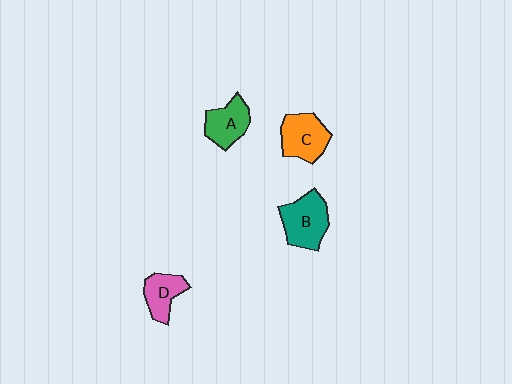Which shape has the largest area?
Shape B (teal).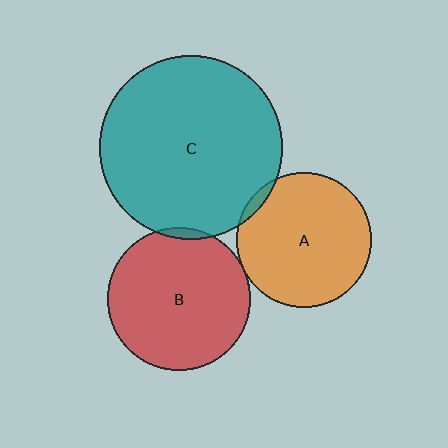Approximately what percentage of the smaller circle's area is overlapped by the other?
Approximately 5%.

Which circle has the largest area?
Circle C (teal).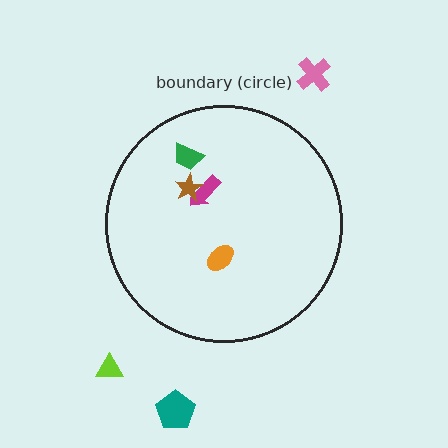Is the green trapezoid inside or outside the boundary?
Inside.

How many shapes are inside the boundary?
4 inside, 3 outside.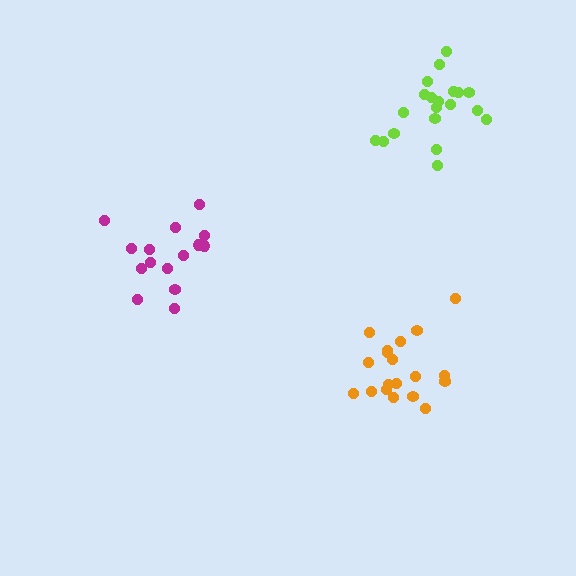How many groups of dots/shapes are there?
There are 3 groups.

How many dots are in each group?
Group 1: 19 dots, Group 2: 20 dots, Group 3: 15 dots (54 total).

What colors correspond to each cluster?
The clusters are colored: orange, lime, magenta.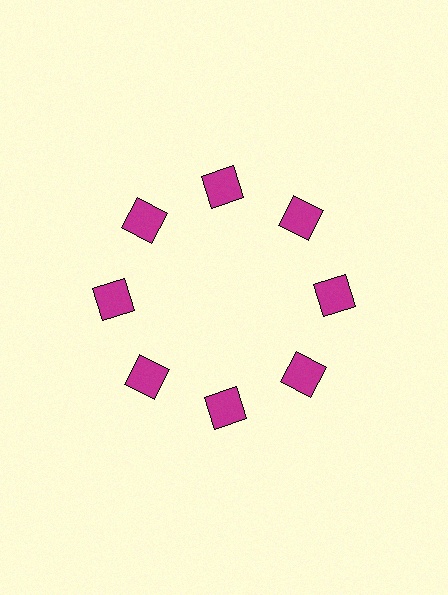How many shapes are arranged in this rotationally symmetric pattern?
There are 8 shapes, arranged in 8 groups of 1.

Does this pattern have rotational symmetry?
Yes, this pattern has 8-fold rotational symmetry. It looks the same after rotating 45 degrees around the center.